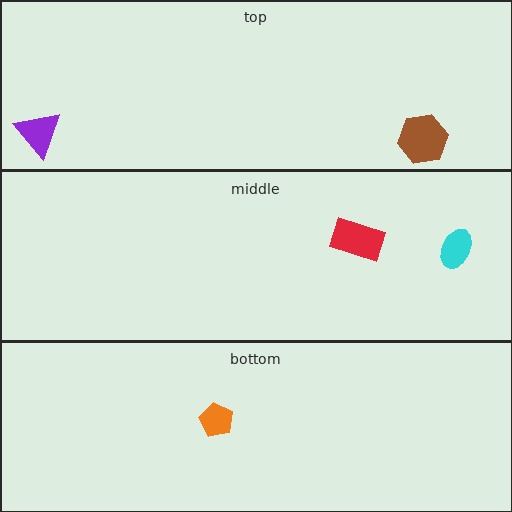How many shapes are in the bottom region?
1.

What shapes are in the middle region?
The red rectangle, the cyan ellipse.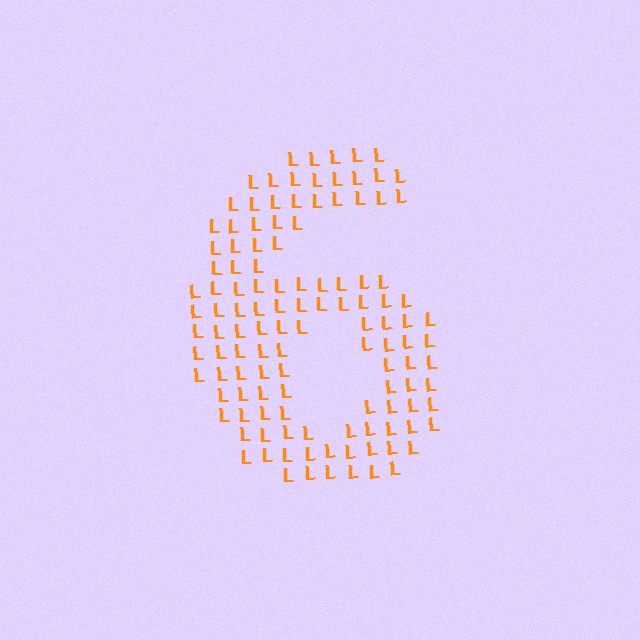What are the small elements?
The small elements are letter L's.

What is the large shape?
The large shape is the digit 6.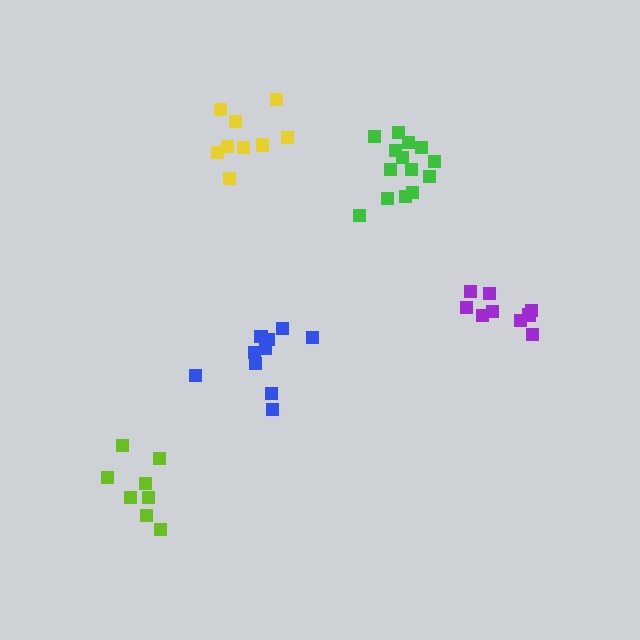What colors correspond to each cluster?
The clusters are colored: yellow, blue, purple, green, lime.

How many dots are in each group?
Group 1: 10 dots, Group 2: 10 dots, Group 3: 10 dots, Group 4: 14 dots, Group 5: 8 dots (52 total).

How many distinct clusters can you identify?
There are 5 distinct clusters.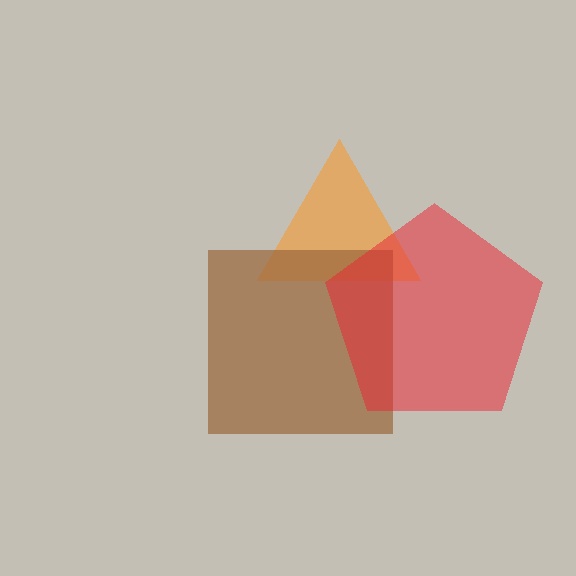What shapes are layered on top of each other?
The layered shapes are: an orange triangle, a brown square, a red pentagon.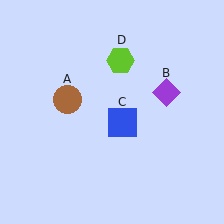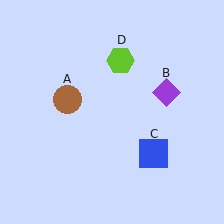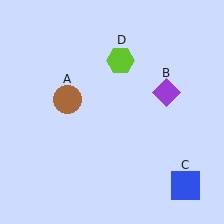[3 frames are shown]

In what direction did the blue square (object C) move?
The blue square (object C) moved down and to the right.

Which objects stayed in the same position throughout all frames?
Brown circle (object A) and purple diamond (object B) and lime hexagon (object D) remained stationary.